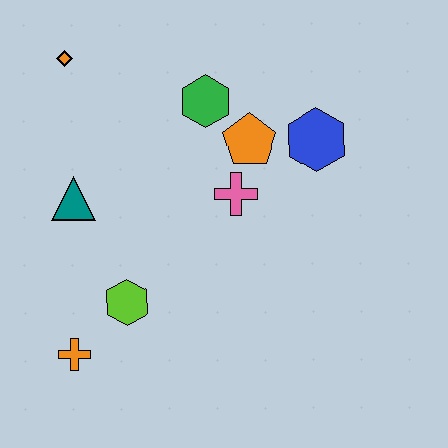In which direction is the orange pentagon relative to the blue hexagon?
The orange pentagon is to the left of the blue hexagon.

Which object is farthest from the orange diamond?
The orange cross is farthest from the orange diamond.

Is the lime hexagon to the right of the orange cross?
Yes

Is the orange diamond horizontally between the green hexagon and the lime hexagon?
No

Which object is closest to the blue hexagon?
The orange pentagon is closest to the blue hexagon.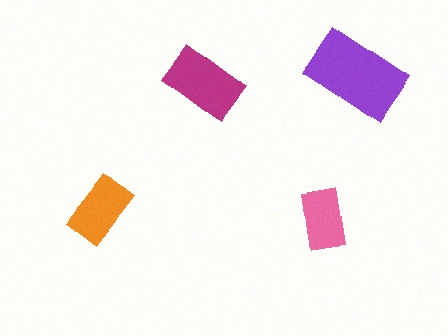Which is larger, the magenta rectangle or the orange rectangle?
The magenta one.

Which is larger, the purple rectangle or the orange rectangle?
The purple one.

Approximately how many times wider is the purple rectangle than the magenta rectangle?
About 1.5 times wider.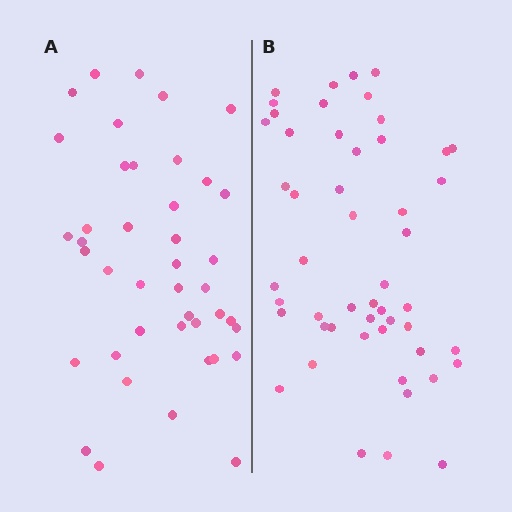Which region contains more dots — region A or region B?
Region B (the right region) has more dots.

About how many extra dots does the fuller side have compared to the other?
Region B has roughly 8 or so more dots than region A.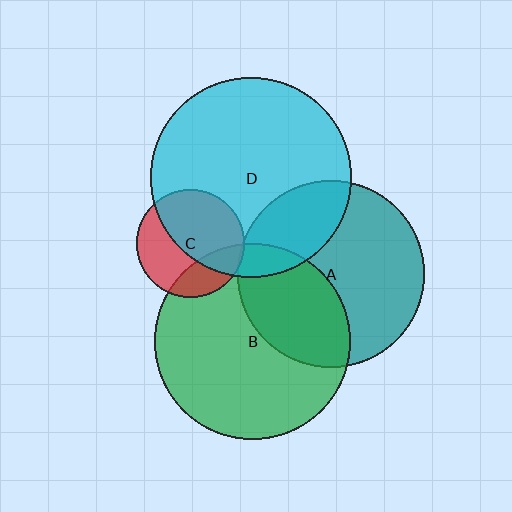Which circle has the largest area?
Circle D (cyan).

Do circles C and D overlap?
Yes.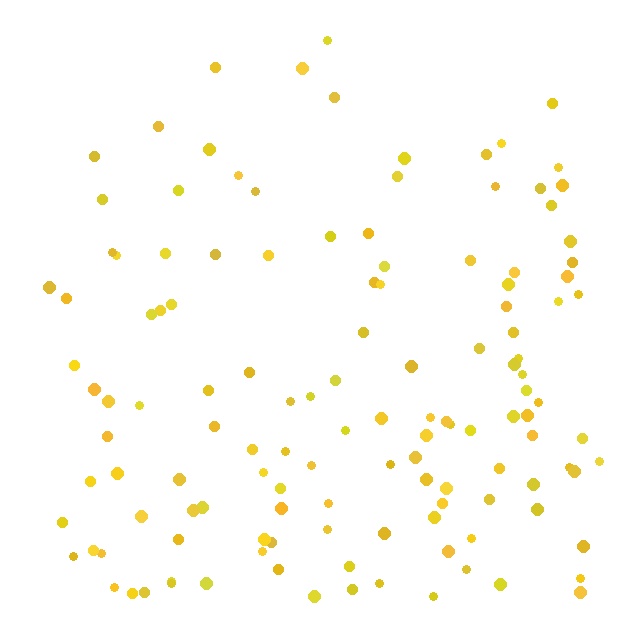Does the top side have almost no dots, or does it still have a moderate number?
Still a moderate number, just noticeably fewer than the bottom.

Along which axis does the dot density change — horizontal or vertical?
Vertical.